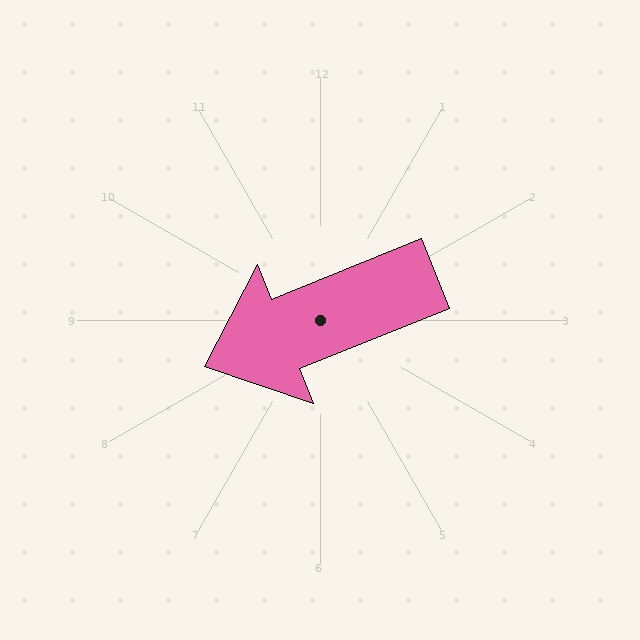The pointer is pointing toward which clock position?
Roughly 8 o'clock.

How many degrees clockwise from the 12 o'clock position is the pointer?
Approximately 248 degrees.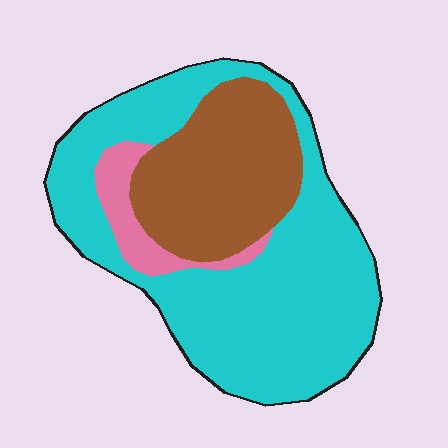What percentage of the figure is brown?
Brown covers roughly 30% of the figure.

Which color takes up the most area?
Cyan, at roughly 65%.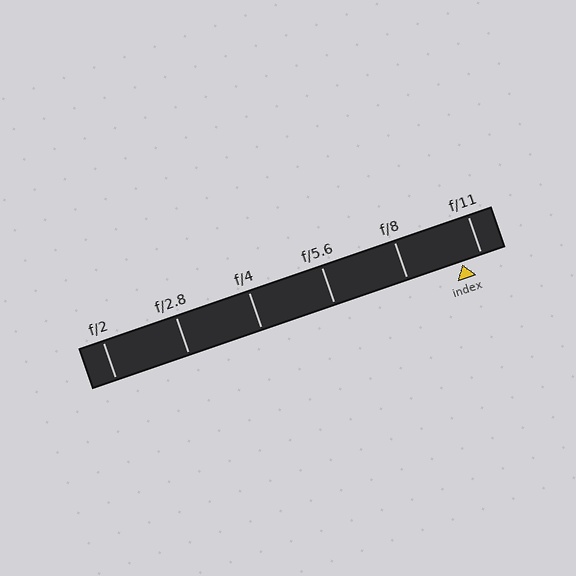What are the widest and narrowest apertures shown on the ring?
The widest aperture shown is f/2 and the narrowest is f/11.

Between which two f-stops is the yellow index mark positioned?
The index mark is between f/8 and f/11.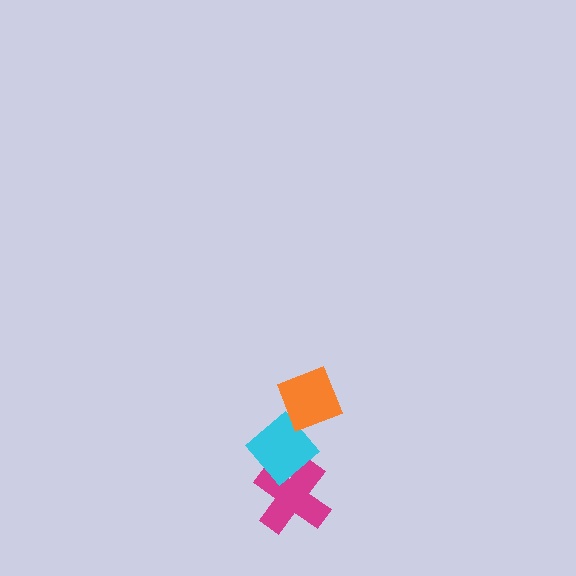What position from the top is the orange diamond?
The orange diamond is 1st from the top.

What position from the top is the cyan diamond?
The cyan diamond is 2nd from the top.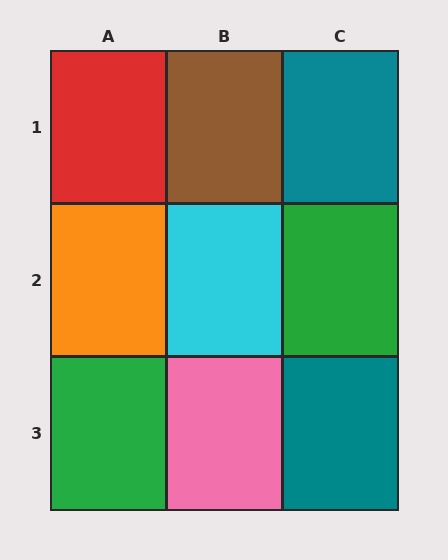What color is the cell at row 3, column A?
Green.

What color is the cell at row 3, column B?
Pink.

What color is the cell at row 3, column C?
Teal.